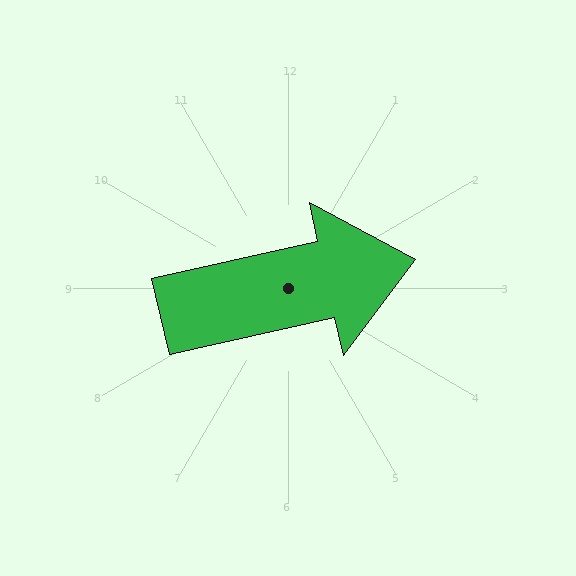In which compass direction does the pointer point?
East.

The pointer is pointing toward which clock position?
Roughly 3 o'clock.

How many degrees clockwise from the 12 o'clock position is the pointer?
Approximately 77 degrees.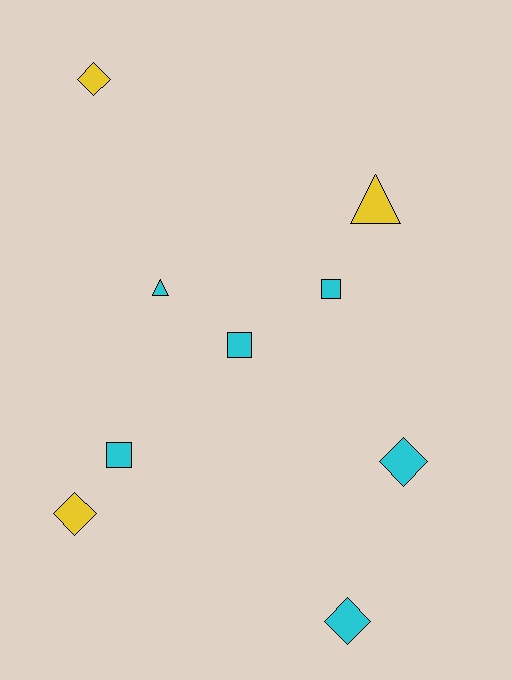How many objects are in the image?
There are 9 objects.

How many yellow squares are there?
There are no yellow squares.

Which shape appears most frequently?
Diamond, with 4 objects.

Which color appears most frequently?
Cyan, with 6 objects.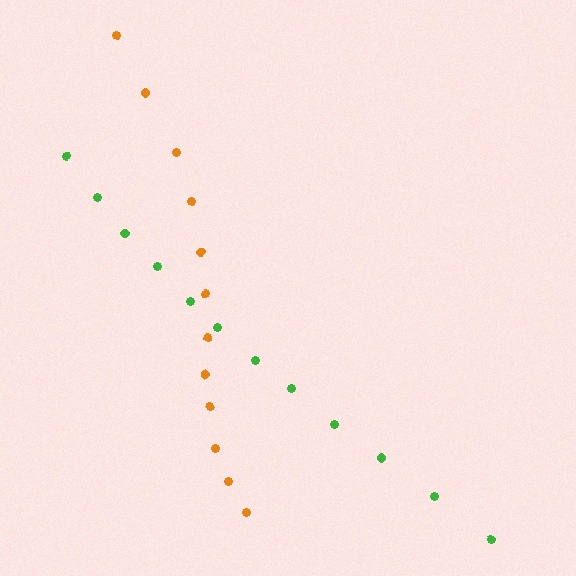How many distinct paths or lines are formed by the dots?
There are 2 distinct paths.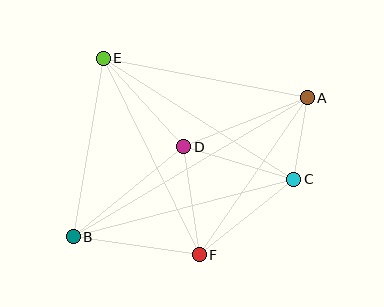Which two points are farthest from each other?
Points A and B are farthest from each other.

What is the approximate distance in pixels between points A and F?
The distance between A and F is approximately 191 pixels.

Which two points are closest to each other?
Points A and C are closest to each other.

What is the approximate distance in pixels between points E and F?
The distance between E and F is approximately 219 pixels.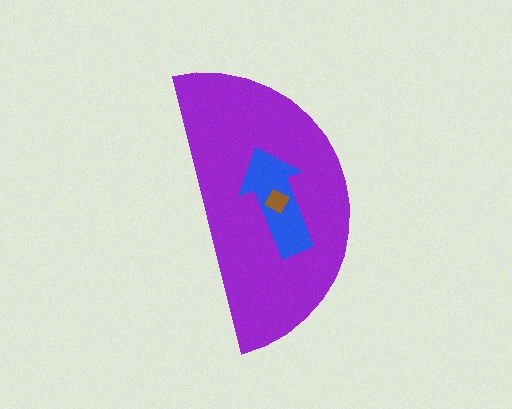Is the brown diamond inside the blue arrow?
Yes.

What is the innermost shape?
The brown diamond.